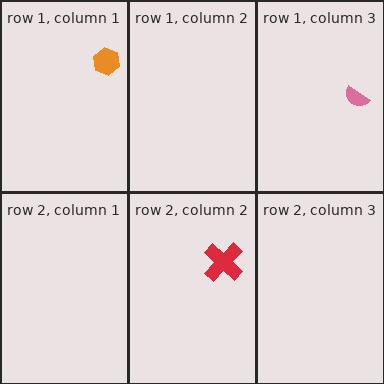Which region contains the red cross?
The row 2, column 2 region.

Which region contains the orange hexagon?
The row 1, column 1 region.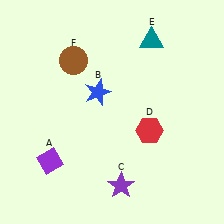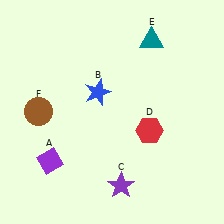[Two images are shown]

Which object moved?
The brown circle (F) moved down.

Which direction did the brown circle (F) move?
The brown circle (F) moved down.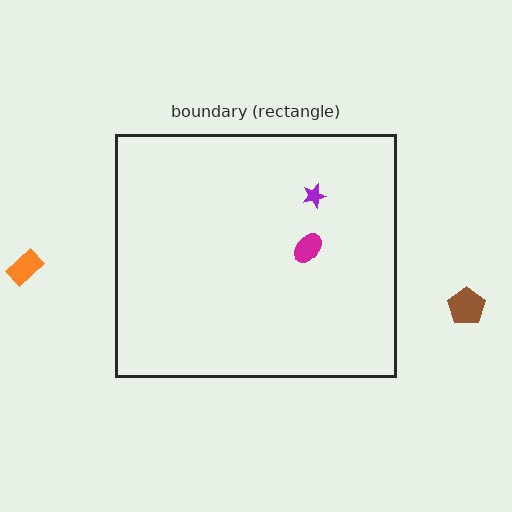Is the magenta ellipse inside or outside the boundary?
Inside.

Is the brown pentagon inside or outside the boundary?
Outside.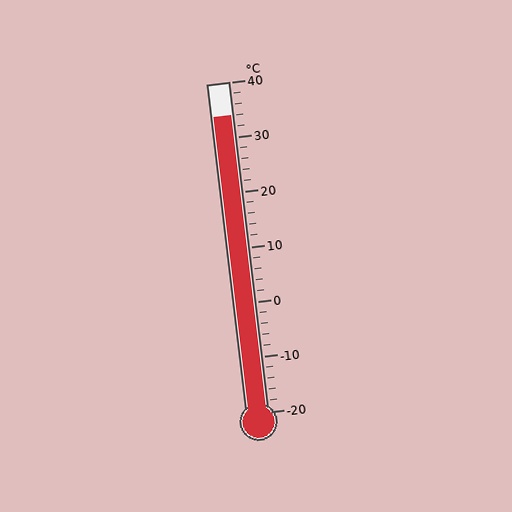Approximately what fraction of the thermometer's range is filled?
The thermometer is filled to approximately 90% of its range.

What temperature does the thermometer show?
The thermometer shows approximately 34°C.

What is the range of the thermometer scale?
The thermometer scale ranges from -20°C to 40°C.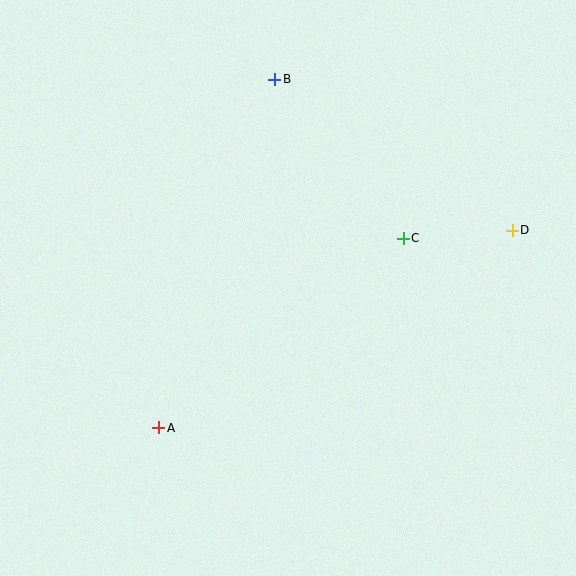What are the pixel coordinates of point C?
Point C is at (403, 238).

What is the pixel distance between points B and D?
The distance between B and D is 282 pixels.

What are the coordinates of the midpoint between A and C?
The midpoint between A and C is at (281, 333).